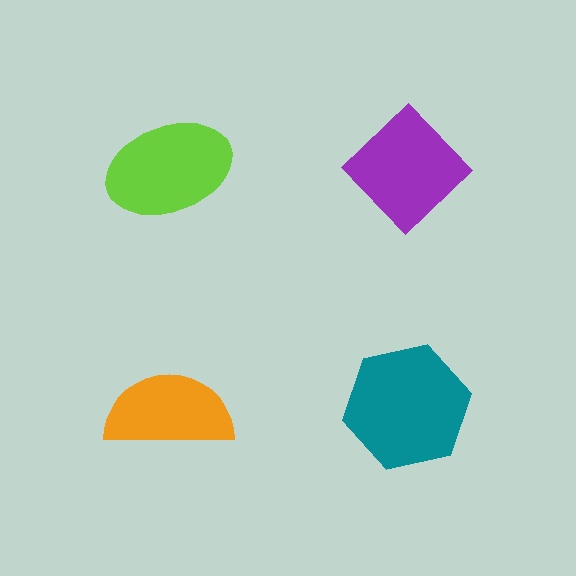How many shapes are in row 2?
2 shapes.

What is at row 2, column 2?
A teal hexagon.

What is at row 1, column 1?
A lime ellipse.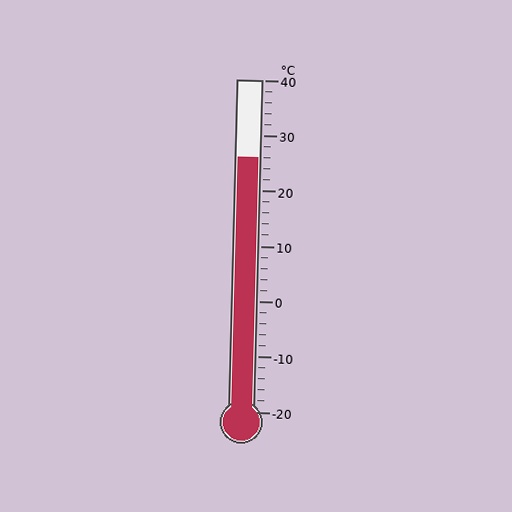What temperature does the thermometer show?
The thermometer shows approximately 26°C.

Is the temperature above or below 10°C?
The temperature is above 10°C.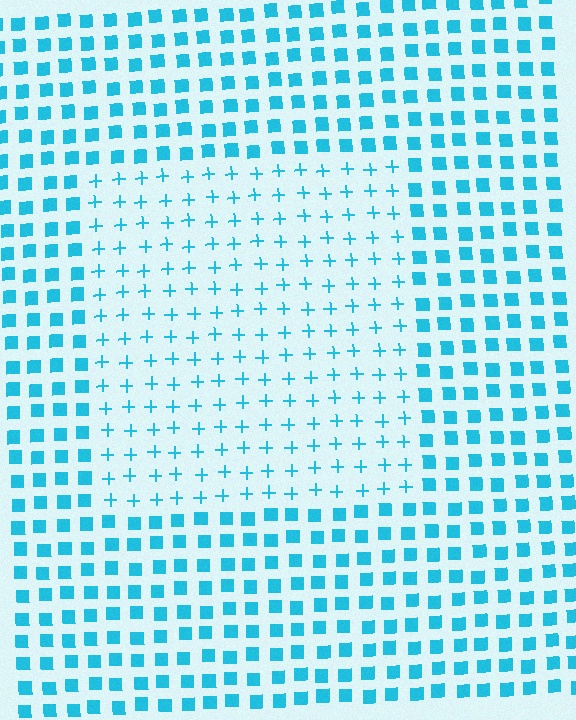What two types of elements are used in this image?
The image uses plus signs inside the rectangle region and squares outside it.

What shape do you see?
I see a rectangle.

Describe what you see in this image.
The image is filled with small cyan elements arranged in a uniform grid. A rectangle-shaped region contains plus signs, while the surrounding area contains squares. The boundary is defined purely by the change in element shape.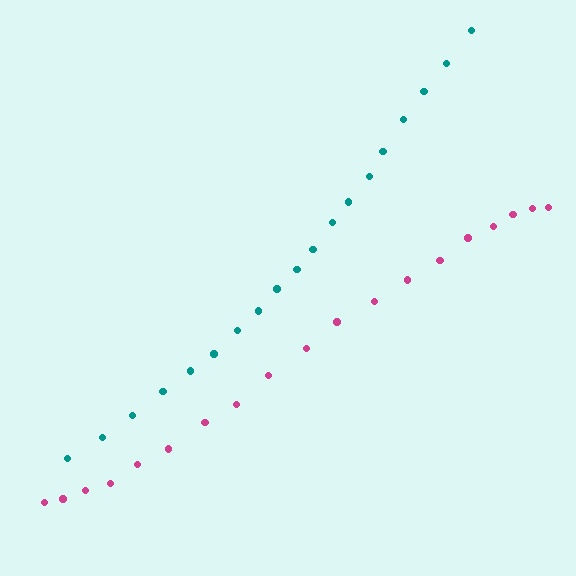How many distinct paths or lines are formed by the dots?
There are 2 distinct paths.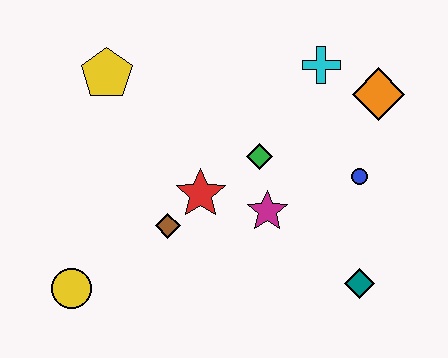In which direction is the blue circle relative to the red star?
The blue circle is to the right of the red star.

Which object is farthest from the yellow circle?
The orange diamond is farthest from the yellow circle.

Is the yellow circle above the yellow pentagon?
No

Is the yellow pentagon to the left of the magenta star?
Yes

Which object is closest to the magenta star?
The green diamond is closest to the magenta star.